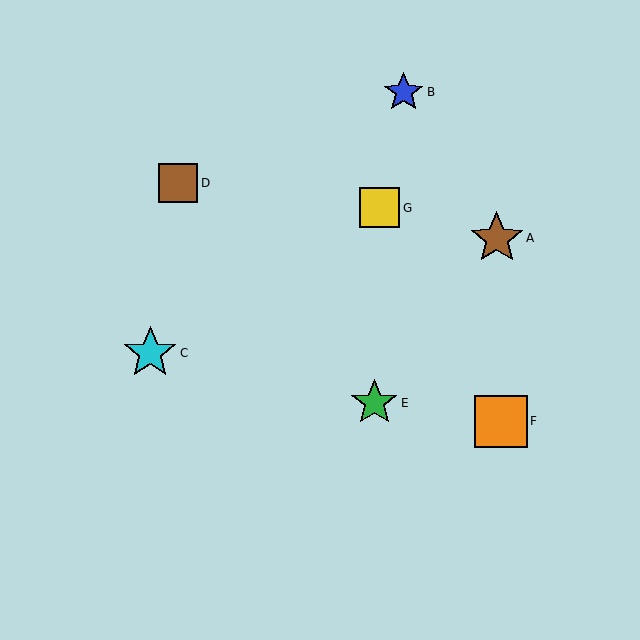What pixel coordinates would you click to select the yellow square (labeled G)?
Click at (379, 208) to select the yellow square G.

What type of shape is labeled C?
Shape C is a cyan star.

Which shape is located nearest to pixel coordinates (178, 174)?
The brown square (labeled D) at (178, 183) is nearest to that location.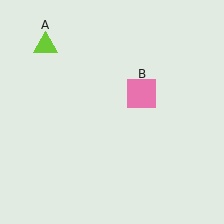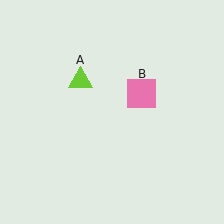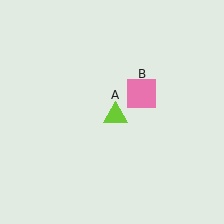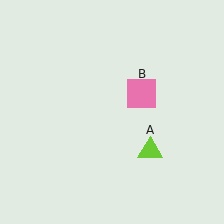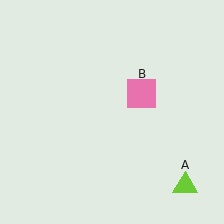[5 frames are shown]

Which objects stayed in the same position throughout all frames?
Pink square (object B) remained stationary.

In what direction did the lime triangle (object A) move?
The lime triangle (object A) moved down and to the right.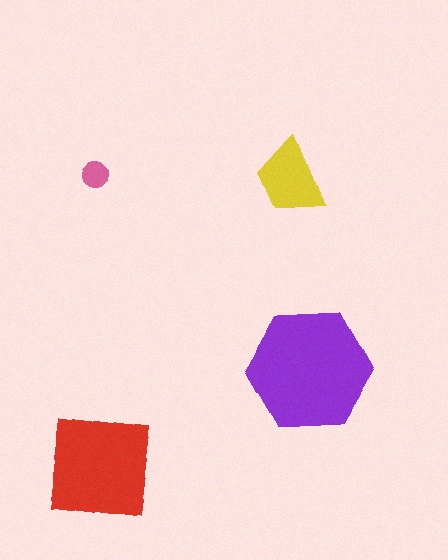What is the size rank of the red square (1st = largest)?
2nd.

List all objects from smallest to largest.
The pink circle, the yellow trapezoid, the red square, the purple hexagon.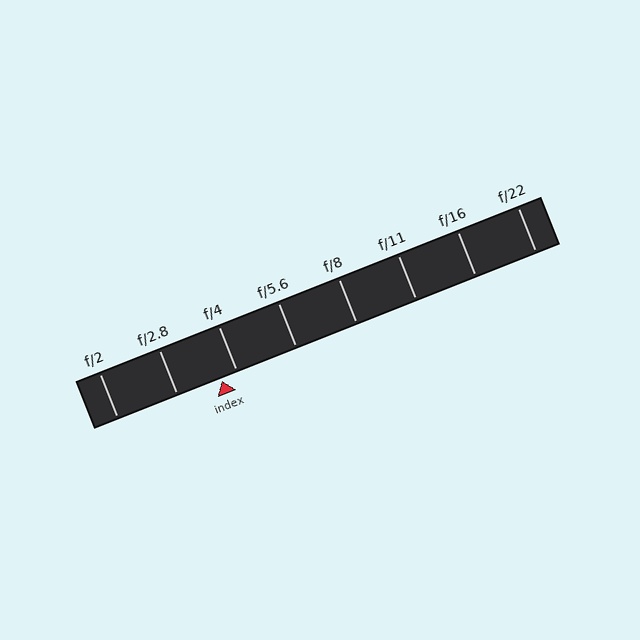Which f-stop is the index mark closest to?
The index mark is closest to f/4.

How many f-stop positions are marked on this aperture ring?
There are 8 f-stop positions marked.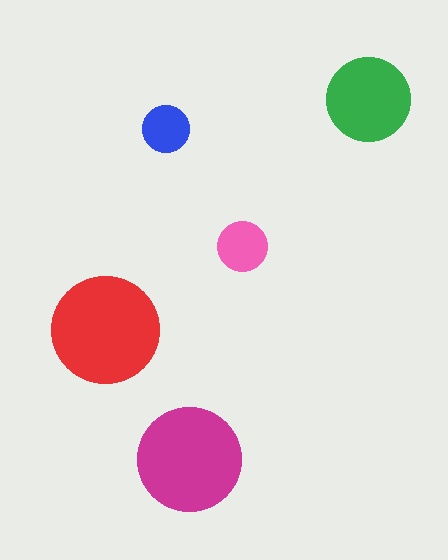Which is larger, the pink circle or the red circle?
The red one.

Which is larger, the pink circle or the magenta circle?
The magenta one.